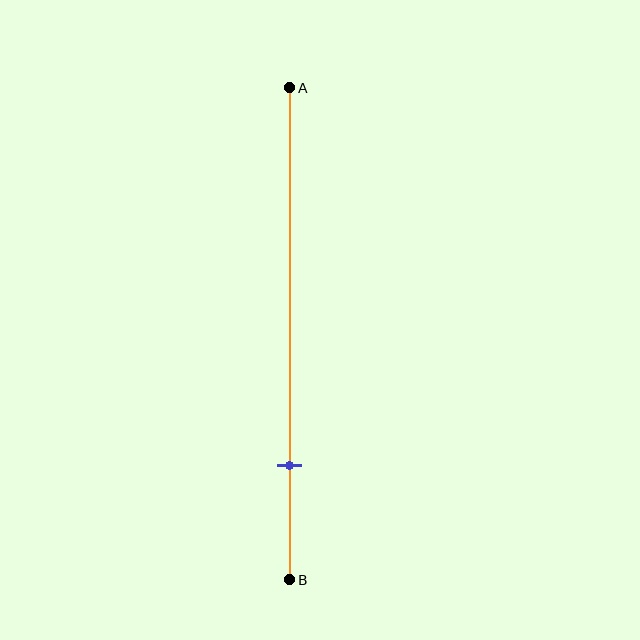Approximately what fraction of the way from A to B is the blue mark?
The blue mark is approximately 75% of the way from A to B.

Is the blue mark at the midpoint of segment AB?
No, the mark is at about 75% from A, not at the 50% midpoint.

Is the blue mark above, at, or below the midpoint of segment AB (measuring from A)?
The blue mark is below the midpoint of segment AB.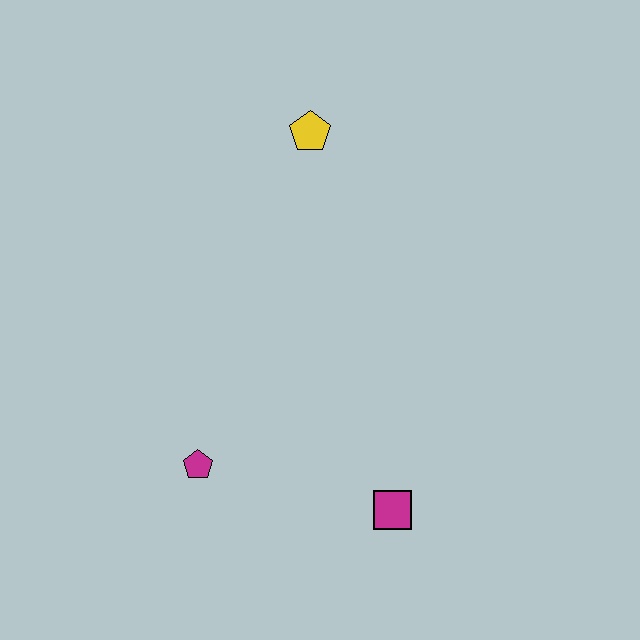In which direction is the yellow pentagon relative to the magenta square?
The yellow pentagon is above the magenta square.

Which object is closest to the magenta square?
The magenta pentagon is closest to the magenta square.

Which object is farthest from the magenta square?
The yellow pentagon is farthest from the magenta square.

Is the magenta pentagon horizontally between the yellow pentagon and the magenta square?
No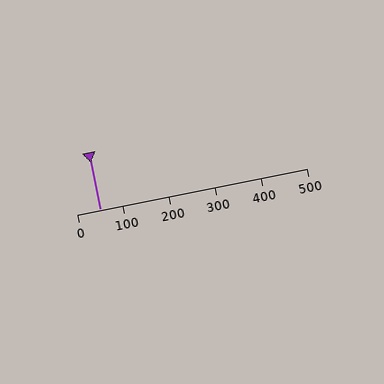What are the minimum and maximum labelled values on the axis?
The axis runs from 0 to 500.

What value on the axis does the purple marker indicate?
The marker indicates approximately 50.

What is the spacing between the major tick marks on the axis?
The major ticks are spaced 100 apart.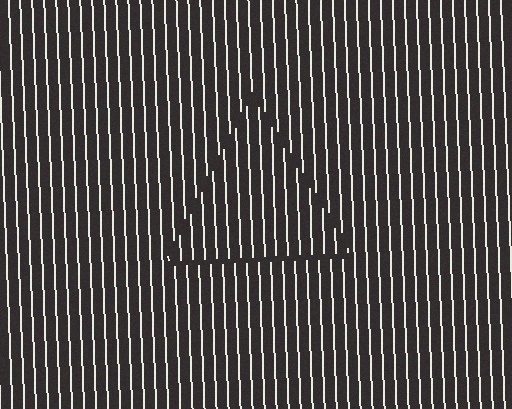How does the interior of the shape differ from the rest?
The interior of the shape contains the same grating, shifted by half a period — the contour is defined by the phase discontinuity where line-ends from the inner and outer gratings abut.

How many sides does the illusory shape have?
3 sides — the line-ends trace a triangle.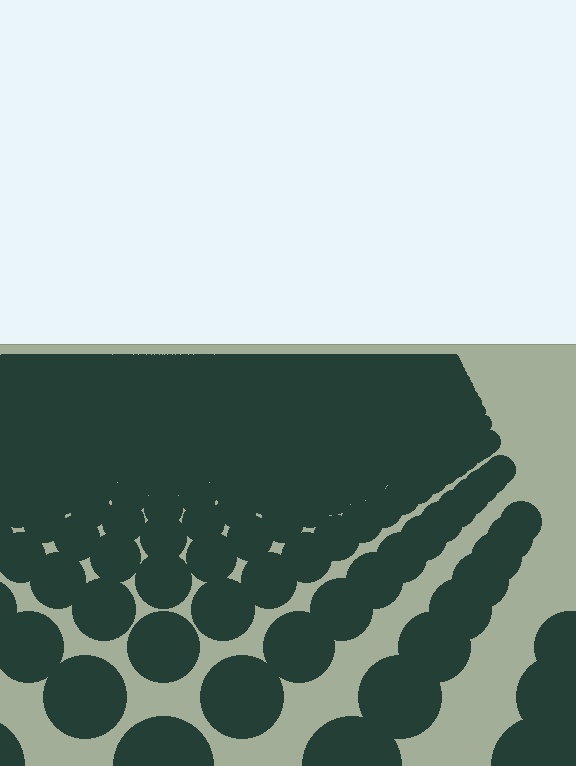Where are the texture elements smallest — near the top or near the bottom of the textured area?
Near the top.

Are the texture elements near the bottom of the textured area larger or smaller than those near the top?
Larger. Near the bottom, elements are closer to the viewer and appear at a bigger on-screen size.